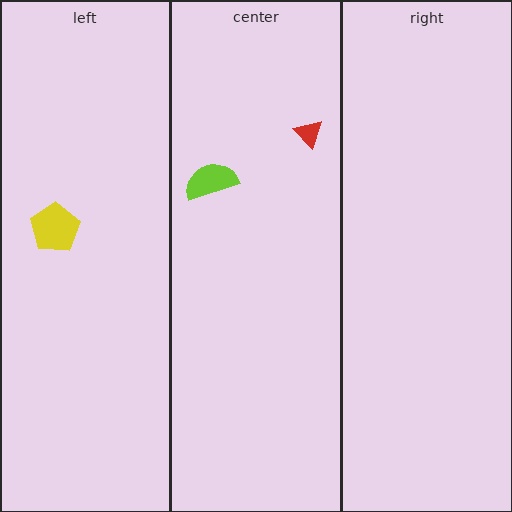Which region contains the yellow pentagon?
The left region.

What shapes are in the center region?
The lime semicircle, the red triangle.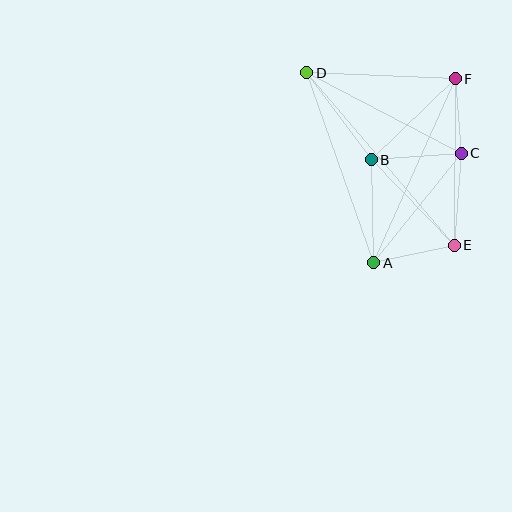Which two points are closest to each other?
Points C and F are closest to each other.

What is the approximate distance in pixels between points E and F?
The distance between E and F is approximately 166 pixels.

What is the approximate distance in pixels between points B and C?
The distance between B and C is approximately 90 pixels.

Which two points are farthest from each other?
Points D and E are farthest from each other.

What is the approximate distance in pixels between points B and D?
The distance between B and D is approximately 108 pixels.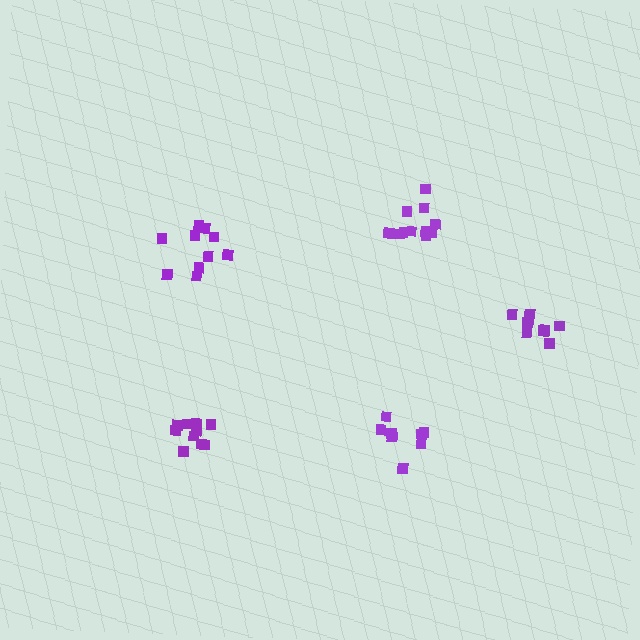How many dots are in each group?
Group 1: 10 dots, Group 2: 11 dots, Group 3: 8 dots, Group 4: 11 dots, Group 5: 9 dots (49 total).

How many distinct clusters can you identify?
There are 5 distinct clusters.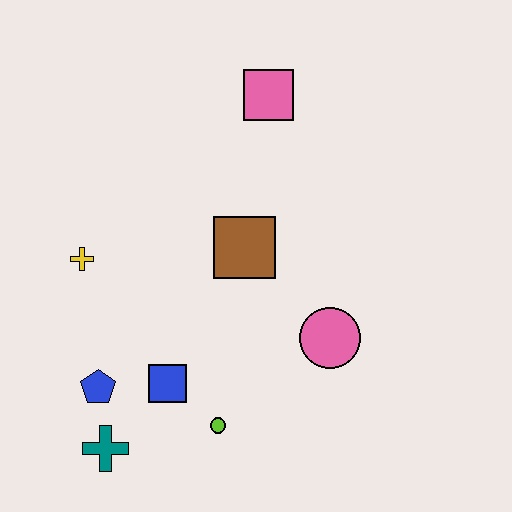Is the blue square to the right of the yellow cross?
Yes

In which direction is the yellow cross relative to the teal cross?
The yellow cross is above the teal cross.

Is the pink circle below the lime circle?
No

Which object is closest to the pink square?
The brown square is closest to the pink square.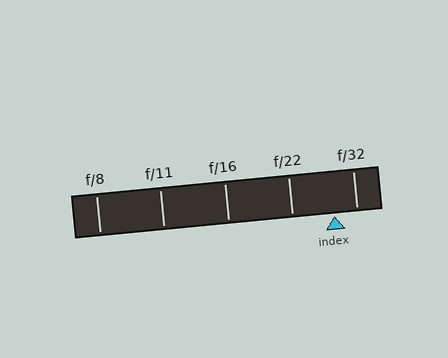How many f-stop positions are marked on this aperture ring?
There are 5 f-stop positions marked.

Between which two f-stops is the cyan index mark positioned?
The index mark is between f/22 and f/32.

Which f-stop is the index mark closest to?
The index mark is closest to f/32.